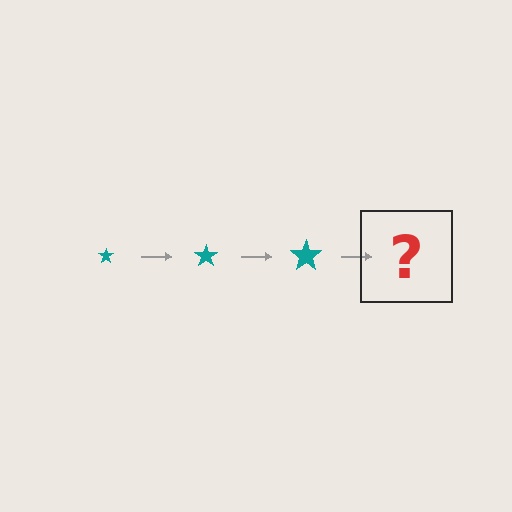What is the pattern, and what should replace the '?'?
The pattern is that the star gets progressively larger each step. The '?' should be a teal star, larger than the previous one.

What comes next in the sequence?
The next element should be a teal star, larger than the previous one.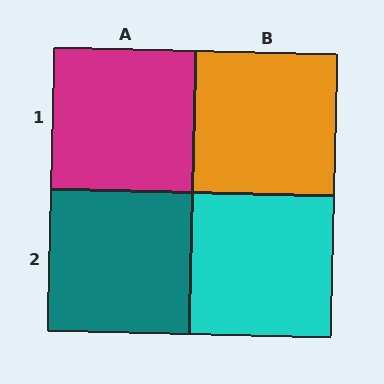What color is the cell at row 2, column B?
Cyan.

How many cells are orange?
1 cell is orange.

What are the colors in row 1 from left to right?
Magenta, orange.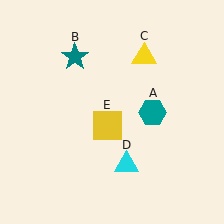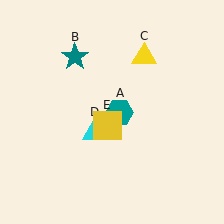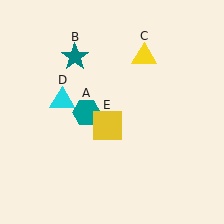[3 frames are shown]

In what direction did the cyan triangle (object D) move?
The cyan triangle (object D) moved up and to the left.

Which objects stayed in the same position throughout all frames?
Teal star (object B) and yellow triangle (object C) and yellow square (object E) remained stationary.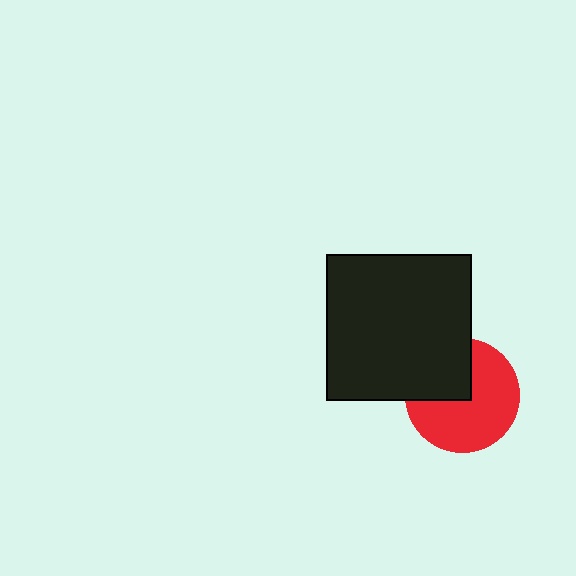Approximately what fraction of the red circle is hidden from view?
Roughly 34% of the red circle is hidden behind the black square.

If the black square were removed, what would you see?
You would see the complete red circle.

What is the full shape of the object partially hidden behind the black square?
The partially hidden object is a red circle.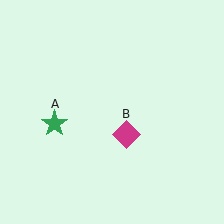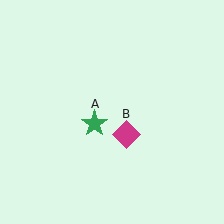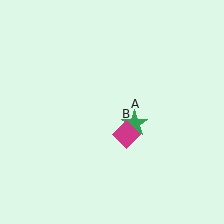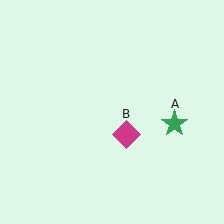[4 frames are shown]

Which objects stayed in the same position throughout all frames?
Magenta diamond (object B) remained stationary.